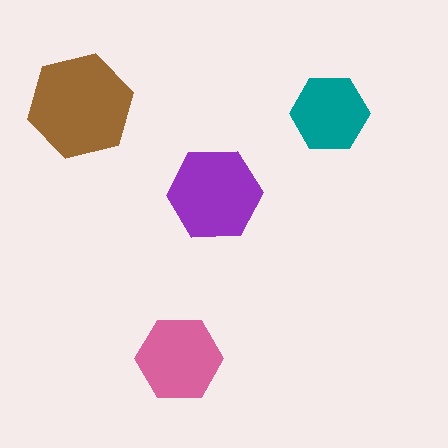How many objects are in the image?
There are 4 objects in the image.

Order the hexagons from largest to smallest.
the brown one, the purple one, the pink one, the teal one.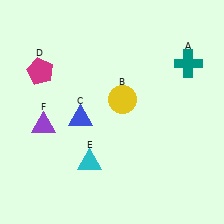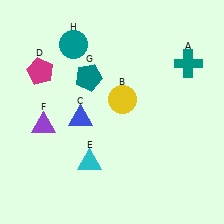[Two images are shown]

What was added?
A teal pentagon (G), a teal circle (H) were added in Image 2.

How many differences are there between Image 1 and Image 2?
There are 2 differences between the two images.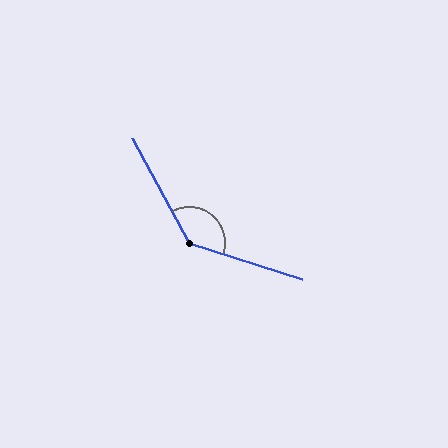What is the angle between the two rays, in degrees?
Approximately 136 degrees.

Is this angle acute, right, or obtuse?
It is obtuse.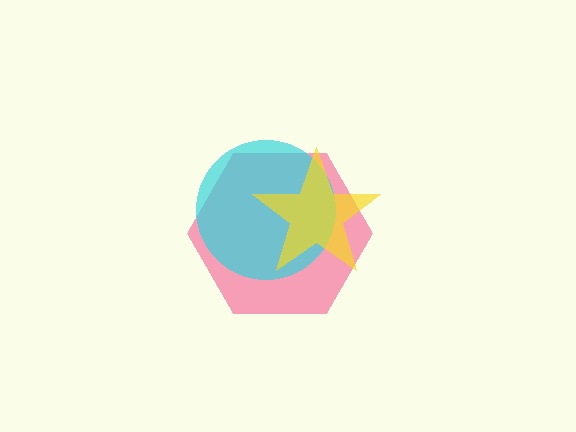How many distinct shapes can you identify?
There are 3 distinct shapes: a pink hexagon, a cyan circle, a yellow star.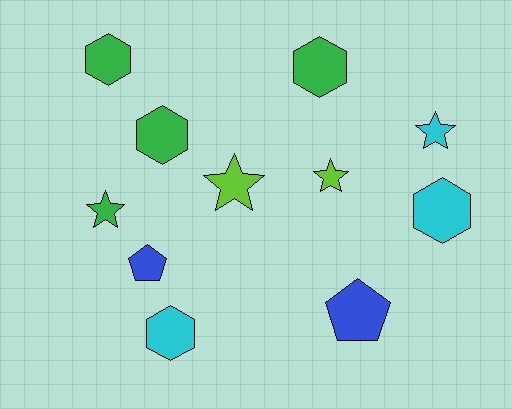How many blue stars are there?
There are no blue stars.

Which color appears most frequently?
Green, with 4 objects.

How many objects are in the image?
There are 11 objects.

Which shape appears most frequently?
Hexagon, with 5 objects.